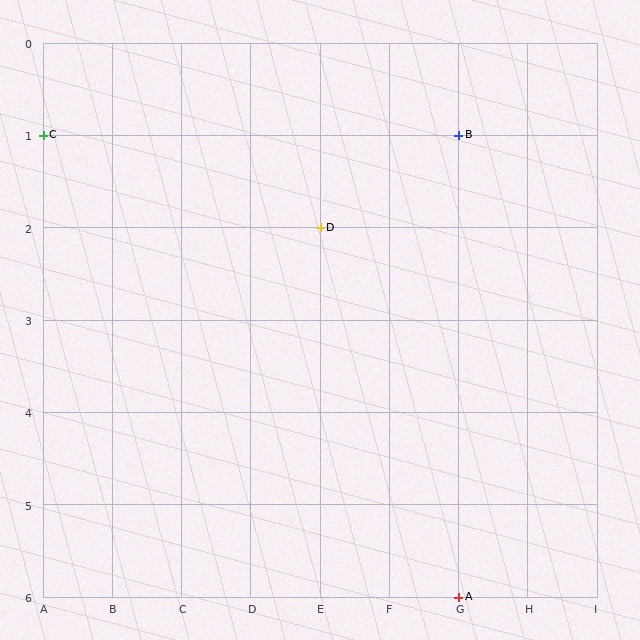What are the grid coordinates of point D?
Point D is at grid coordinates (E, 2).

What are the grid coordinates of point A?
Point A is at grid coordinates (G, 6).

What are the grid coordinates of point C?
Point C is at grid coordinates (A, 1).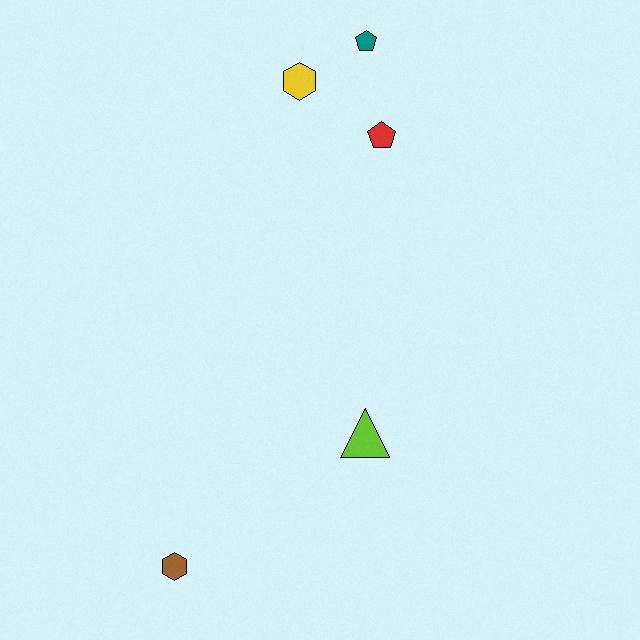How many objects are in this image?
There are 5 objects.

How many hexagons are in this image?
There are 2 hexagons.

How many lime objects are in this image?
There is 1 lime object.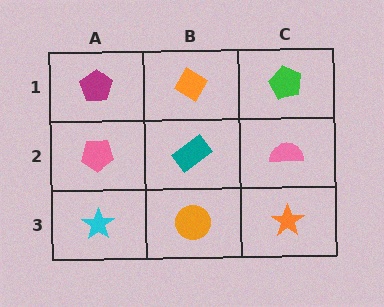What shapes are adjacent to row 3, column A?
A pink pentagon (row 2, column A), an orange circle (row 3, column B).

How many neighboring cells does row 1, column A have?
2.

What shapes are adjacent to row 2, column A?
A magenta pentagon (row 1, column A), a cyan star (row 3, column A), a teal rectangle (row 2, column B).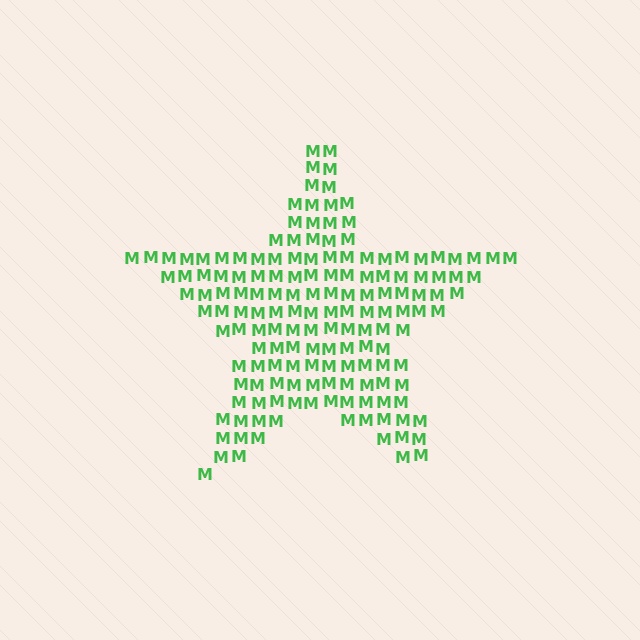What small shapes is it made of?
It is made of small letter M's.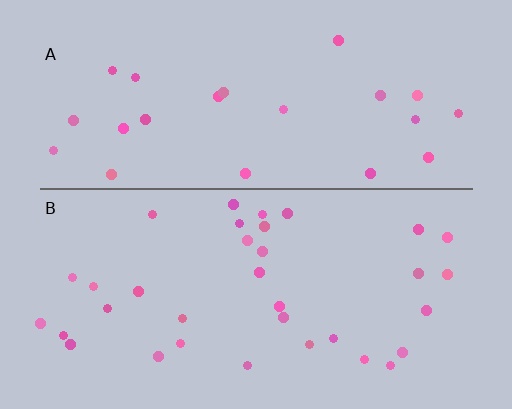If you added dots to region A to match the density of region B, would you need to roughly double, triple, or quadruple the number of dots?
Approximately double.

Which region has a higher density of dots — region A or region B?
B (the bottom).